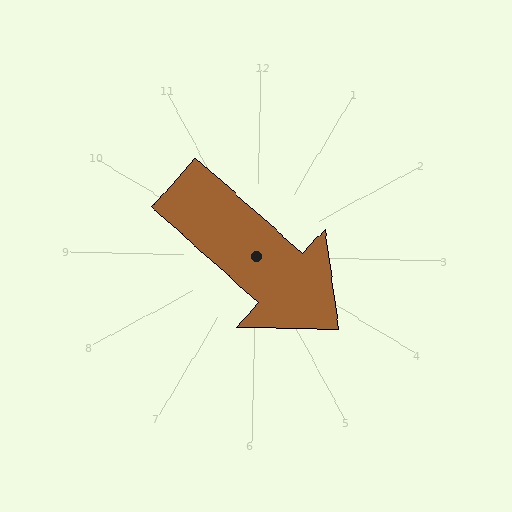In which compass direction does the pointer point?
Southeast.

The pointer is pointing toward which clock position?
Roughly 4 o'clock.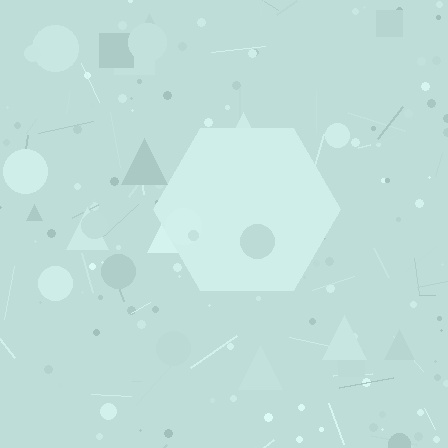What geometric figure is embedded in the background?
A hexagon is embedded in the background.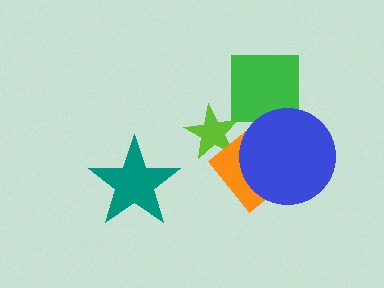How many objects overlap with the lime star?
1 object overlaps with the lime star.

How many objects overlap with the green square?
1 object overlaps with the green square.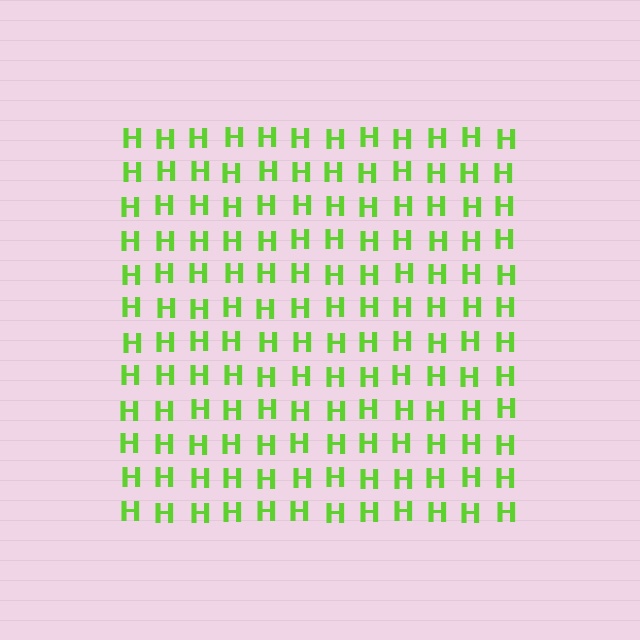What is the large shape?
The large shape is a square.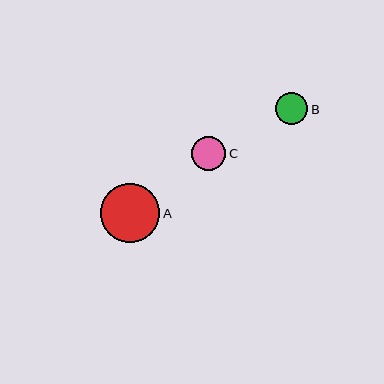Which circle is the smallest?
Circle B is the smallest with a size of approximately 32 pixels.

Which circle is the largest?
Circle A is the largest with a size of approximately 60 pixels.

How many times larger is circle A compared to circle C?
Circle A is approximately 1.7 times the size of circle C.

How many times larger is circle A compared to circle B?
Circle A is approximately 1.9 times the size of circle B.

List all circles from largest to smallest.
From largest to smallest: A, C, B.